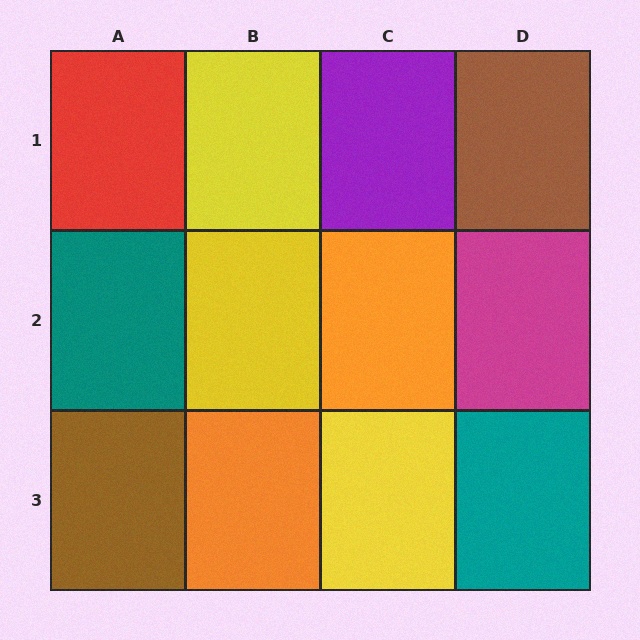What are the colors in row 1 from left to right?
Red, yellow, purple, brown.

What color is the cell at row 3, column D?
Teal.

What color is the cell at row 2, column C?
Orange.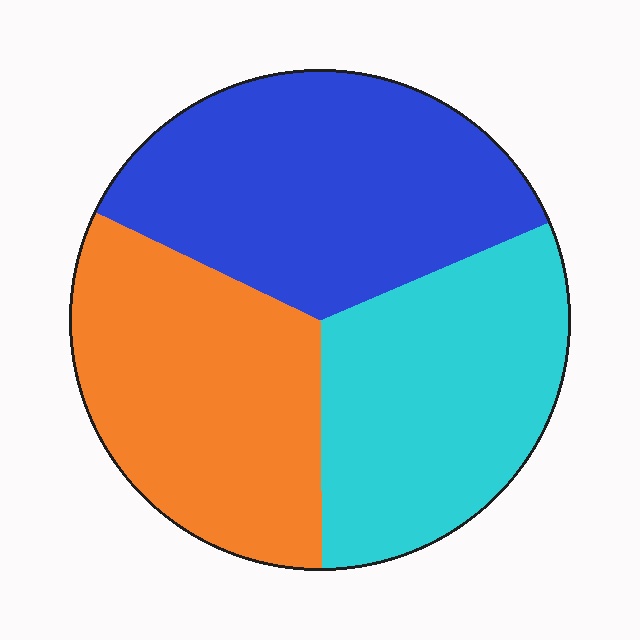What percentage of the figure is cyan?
Cyan covers around 30% of the figure.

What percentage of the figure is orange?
Orange covers 32% of the figure.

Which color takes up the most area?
Blue, at roughly 35%.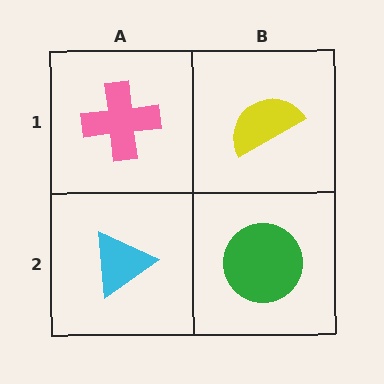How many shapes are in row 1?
2 shapes.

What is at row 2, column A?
A cyan triangle.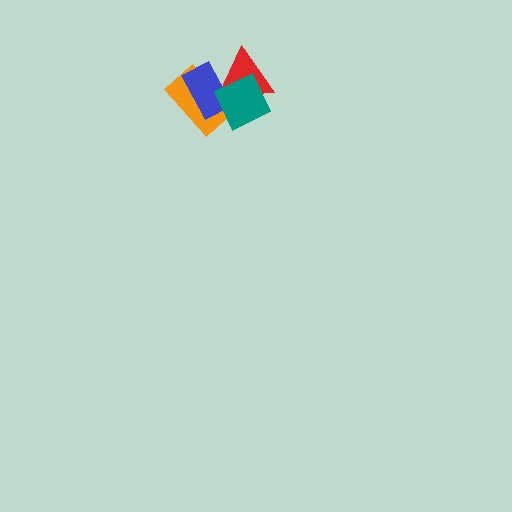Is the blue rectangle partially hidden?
Yes, it is partially covered by another shape.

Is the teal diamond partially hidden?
No, no other shape covers it.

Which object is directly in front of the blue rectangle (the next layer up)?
The red triangle is directly in front of the blue rectangle.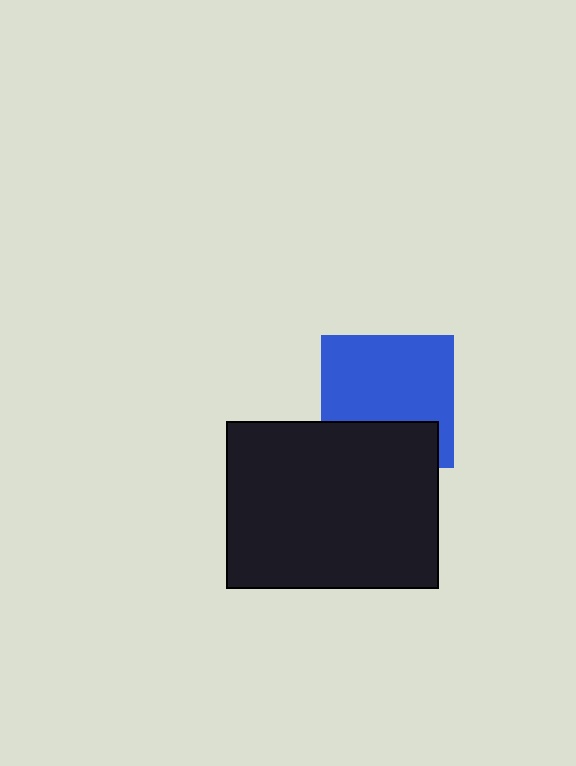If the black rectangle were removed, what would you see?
You would see the complete blue square.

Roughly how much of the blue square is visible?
Most of it is visible (roughly 69%).